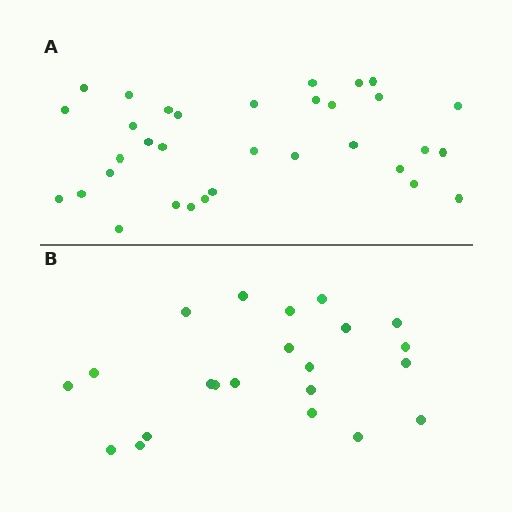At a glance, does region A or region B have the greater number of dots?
Region A (the top region) has more dots.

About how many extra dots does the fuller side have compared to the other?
Region A has roughly 12 or so more dots than region B.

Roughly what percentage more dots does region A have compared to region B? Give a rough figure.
About 50% more.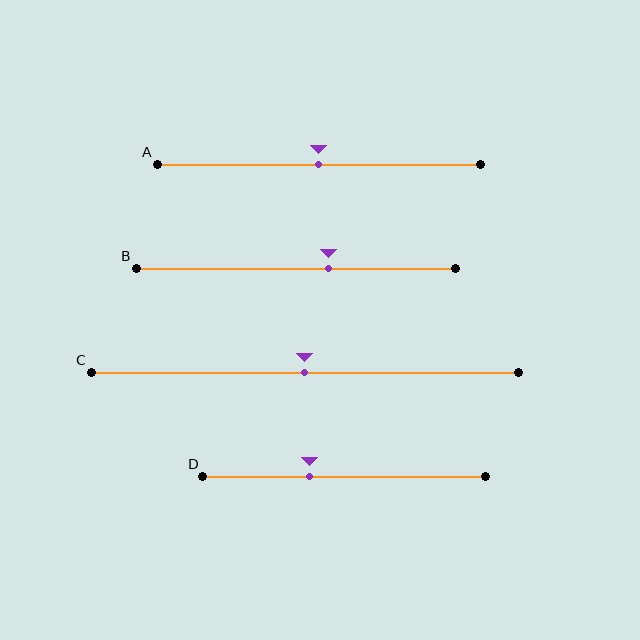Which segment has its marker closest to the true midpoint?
Segment A has its marker closest to the true midpoint.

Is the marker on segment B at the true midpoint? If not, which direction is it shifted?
No, the marker on segment B is shifted to the right by about 10% of the segment length.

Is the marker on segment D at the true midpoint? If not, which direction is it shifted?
No, the marker on segment D is shifted to the left by about 12% of the segment length.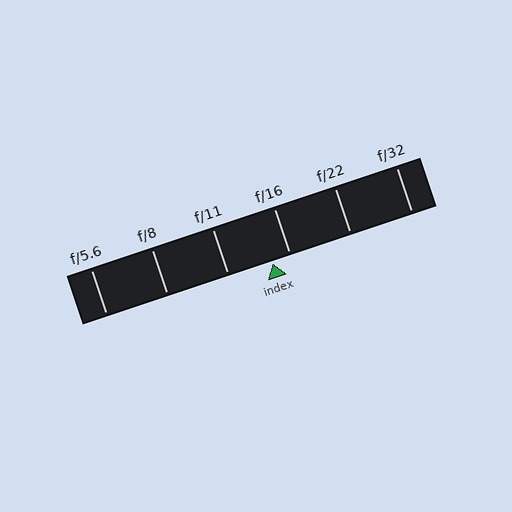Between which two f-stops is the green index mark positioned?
The index mark is between f/11 and f/16.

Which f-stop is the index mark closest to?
The index mark is closest to f/16.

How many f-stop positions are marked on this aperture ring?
There are 6 f-stop positions marked.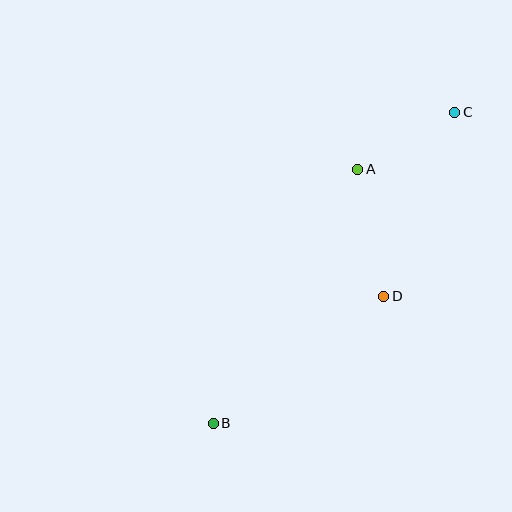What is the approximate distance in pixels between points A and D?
The distance between A and D is approximately 130 pixels.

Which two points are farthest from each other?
Points B and C are farthest from each other.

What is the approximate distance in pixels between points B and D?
The distance between B and D is approximately 212 pixels.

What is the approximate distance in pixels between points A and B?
The distance between A and B is approximately 292 pixels.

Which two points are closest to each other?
Points A and C are closest to each other.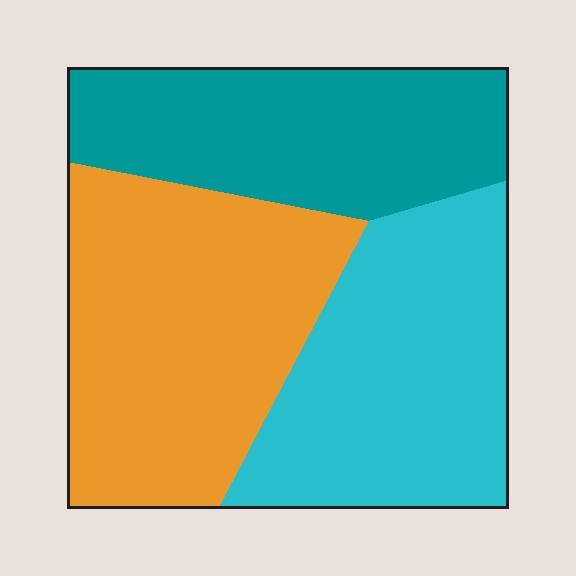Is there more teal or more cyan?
Cyan.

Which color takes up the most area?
Orange, at roughly 40%.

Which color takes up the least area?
Teal, at roughly 30%.